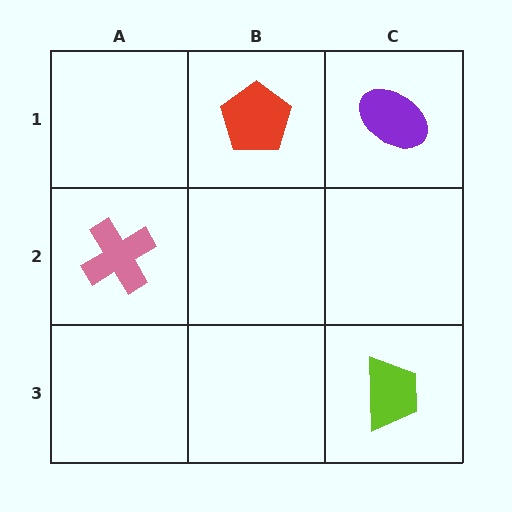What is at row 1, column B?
A red pentagon.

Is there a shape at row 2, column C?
No, that cell is empty.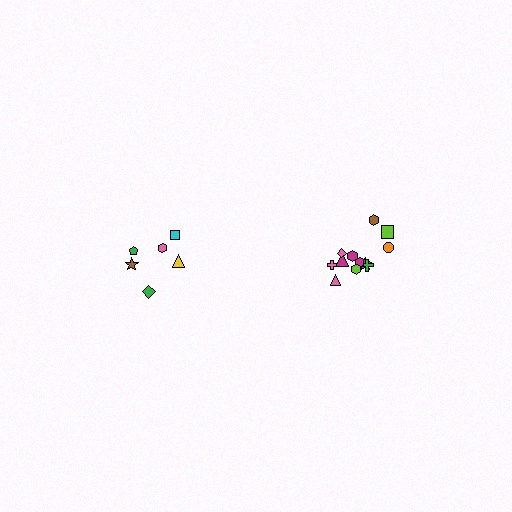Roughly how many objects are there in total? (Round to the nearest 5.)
Roughly 20 objects in total.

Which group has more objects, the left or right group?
The right group.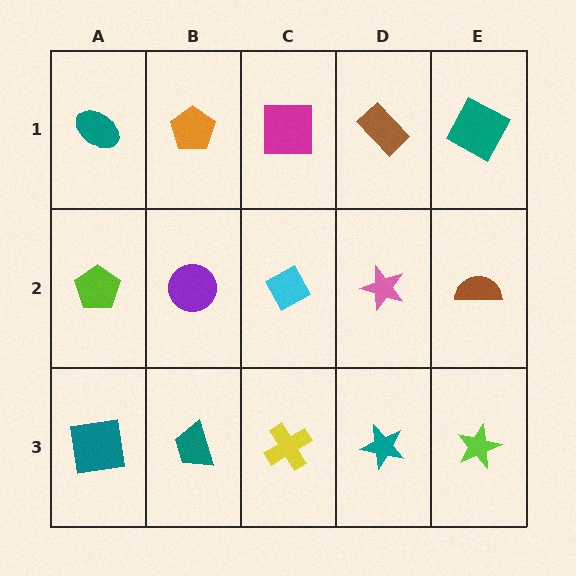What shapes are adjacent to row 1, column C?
A cyan diamond (row 2, column C), an orange pentagon (row 1, column B), a brown rectangle (row 1, column D).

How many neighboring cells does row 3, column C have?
3.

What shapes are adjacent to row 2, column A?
A teal ellipse (row 1, column A), a teal square (row 3, column A), a purple circle (row 2, column B).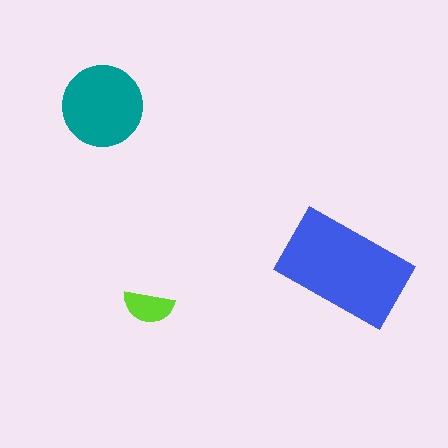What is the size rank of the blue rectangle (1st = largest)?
1st.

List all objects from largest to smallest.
The blue rectangle, the teal circle, the lime semicircle.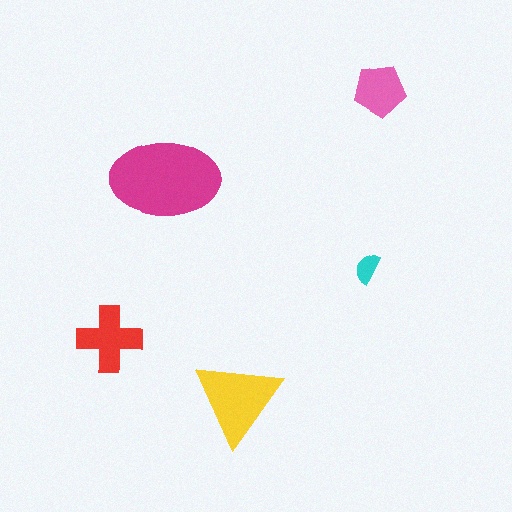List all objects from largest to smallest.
The magenta ellipse, the yellow triangle, the red cross, the pink pentagon, the cyan semicircle.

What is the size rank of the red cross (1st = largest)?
3rd.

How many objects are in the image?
There are 5 objects in the image.